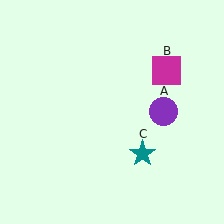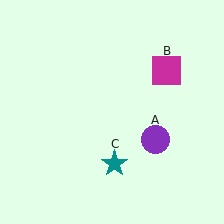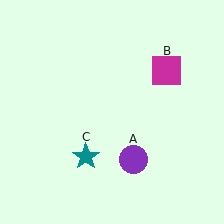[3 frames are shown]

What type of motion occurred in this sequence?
The purple circle (object A), teal star (object C) rotated clockwise around the center of the scene.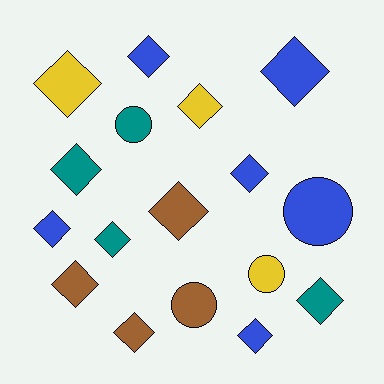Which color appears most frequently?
Blue, with 6 objects.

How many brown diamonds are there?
There are 3 brown diamonds.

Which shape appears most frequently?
Diamond, with 13 objects.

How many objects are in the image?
There are 17 objects.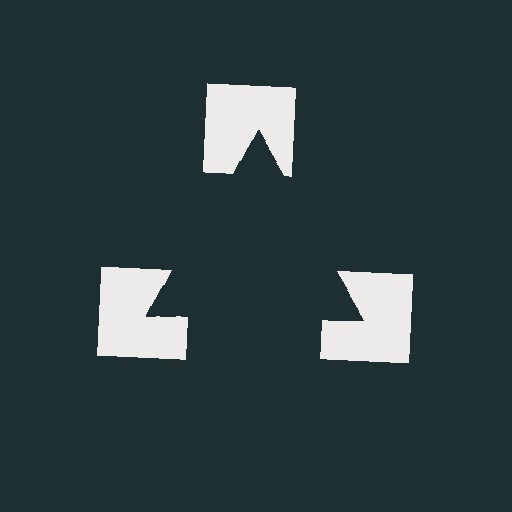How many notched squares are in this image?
There are 3 — one at each vertex of the illusory triangle.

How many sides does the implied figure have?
3 sides.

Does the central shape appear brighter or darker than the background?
It typically appears slightly darker than the background, even though no actual brightness change is drawn.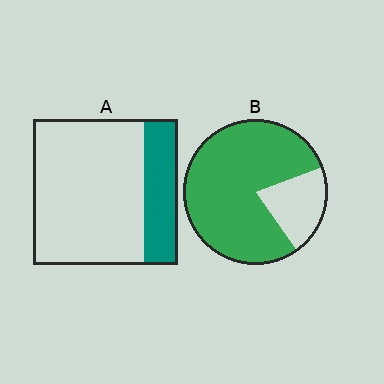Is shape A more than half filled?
No.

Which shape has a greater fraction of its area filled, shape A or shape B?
Shape B.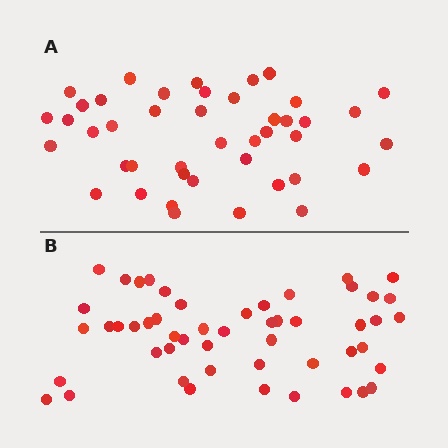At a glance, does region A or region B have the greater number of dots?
Region B (the bottom region) has more dots.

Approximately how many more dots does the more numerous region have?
Region B has roughly 8 or so more dots than region A.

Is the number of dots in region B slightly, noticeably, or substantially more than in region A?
Region B has only slightly more — the two regions are fairly close. The ratio is roughly 1.2 to 1.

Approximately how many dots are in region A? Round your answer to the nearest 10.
About 40 dots. (The exact count is 43, which rounds to 40.)